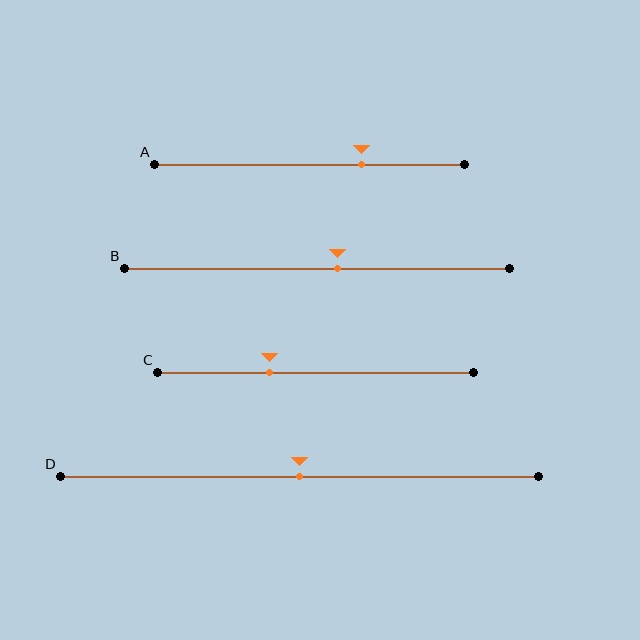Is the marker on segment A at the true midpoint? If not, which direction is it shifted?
No, the marker on segment A is shifted to the right by about 17% of the segment length.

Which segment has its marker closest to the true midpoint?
Segment D has its marker closest to the true midpoint.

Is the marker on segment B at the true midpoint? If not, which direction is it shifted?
No, the marker on segment B is shifted to the right by about 5% of the segment length.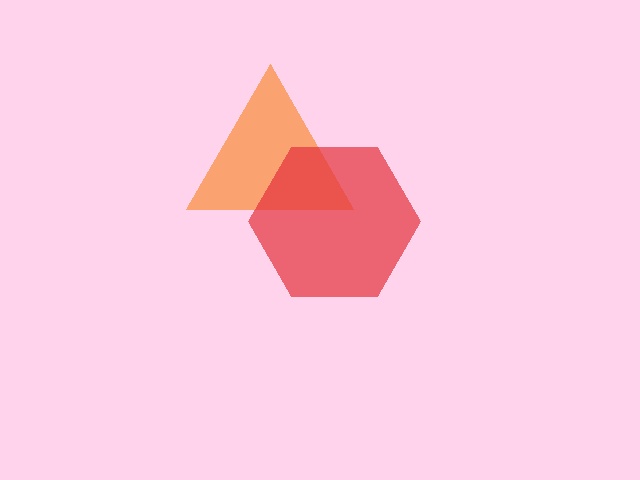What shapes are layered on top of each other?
The layered shapes are: an orange triangle, a red hexagon.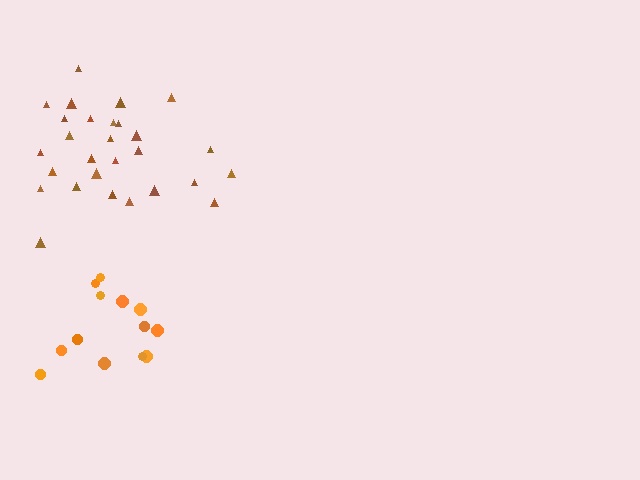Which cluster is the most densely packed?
Brown.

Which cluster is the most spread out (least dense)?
Orange.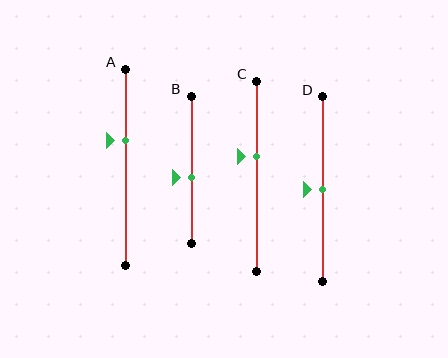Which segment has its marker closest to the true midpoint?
Segment D has its marker closest to the true midpoint.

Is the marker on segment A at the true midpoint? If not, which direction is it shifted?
No, the marker on segment A is shifted upward by about 14% of the segment length.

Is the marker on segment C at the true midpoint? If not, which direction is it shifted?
No, the marker on segment C is shifted upward by about 10% of the segment length.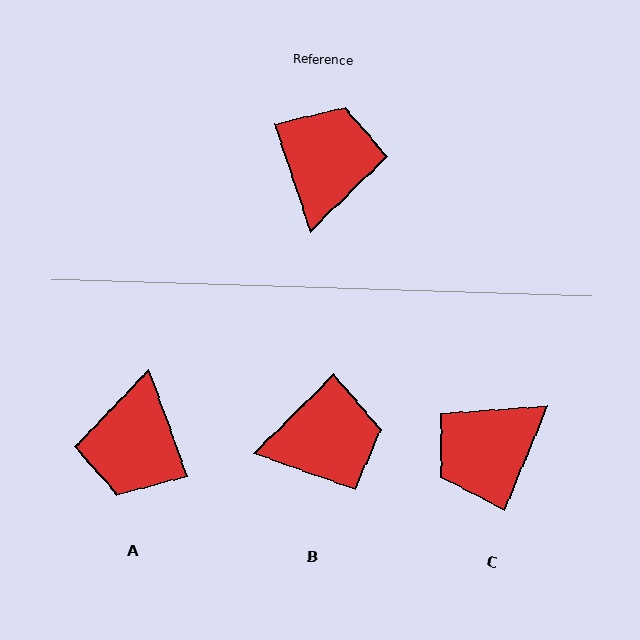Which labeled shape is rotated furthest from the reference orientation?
A, about 179 degrees away.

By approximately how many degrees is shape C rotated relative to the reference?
Approximately 139 degrees counter-clockwise.